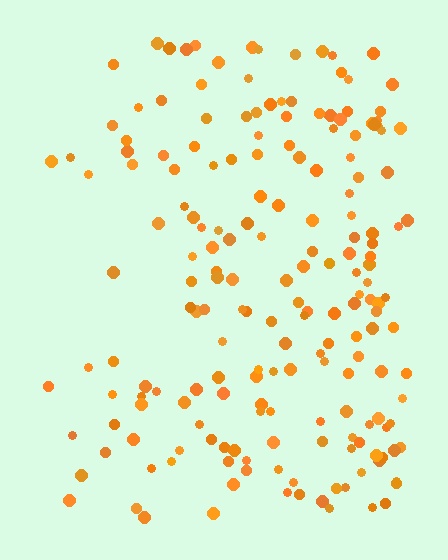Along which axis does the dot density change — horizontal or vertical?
Horizontal.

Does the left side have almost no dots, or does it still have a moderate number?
Still a moderate number, just noticeably fewer than the right.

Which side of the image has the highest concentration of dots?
The right.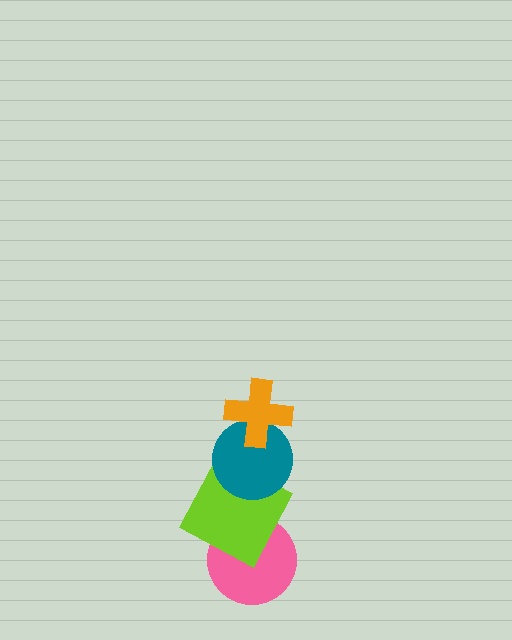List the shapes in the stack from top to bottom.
From top to bottom: the orange cross, the teal circle, the lime square, the pink circle.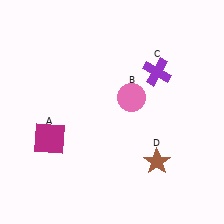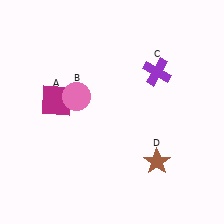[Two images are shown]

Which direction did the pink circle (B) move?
The pink circle (B) moved left.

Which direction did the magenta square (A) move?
The magenta square (A) moved up.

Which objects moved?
The objects that moved are: the magenta square (A), the pink circle (B).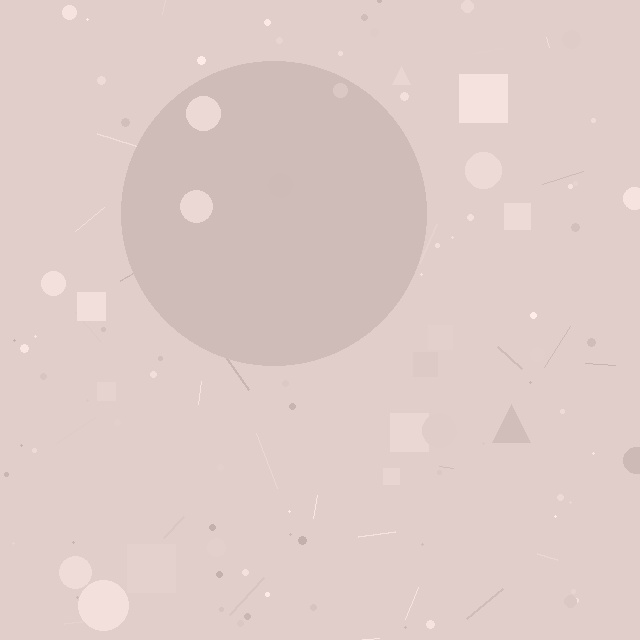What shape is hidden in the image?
A circle is hidden in the image.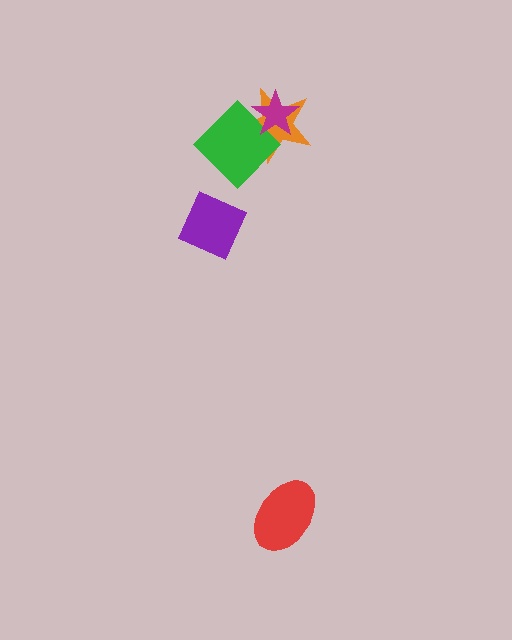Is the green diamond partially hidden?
Yes, it is partially covered by another shape.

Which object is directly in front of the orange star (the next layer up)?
The green diamond is directly in front of the orange star.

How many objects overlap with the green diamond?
2 objects overlap with the green diamond.